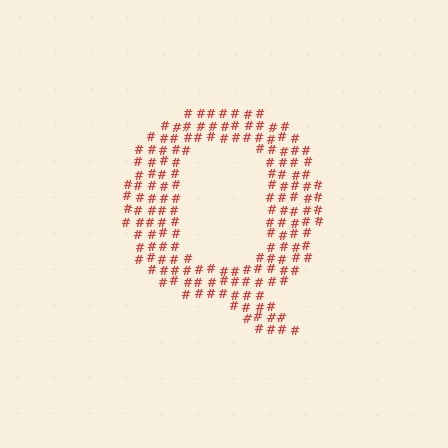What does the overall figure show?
The overall figure shows the letter Q.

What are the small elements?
The small elements are hash symbols.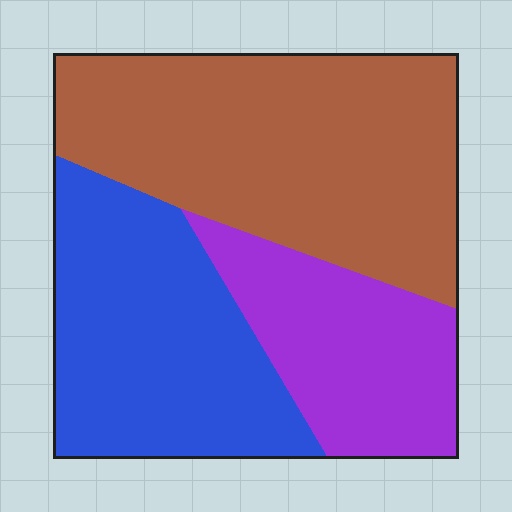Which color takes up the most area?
Brown, at roughly 45%.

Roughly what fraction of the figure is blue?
Blue takes up about one third (1/3) of the figure.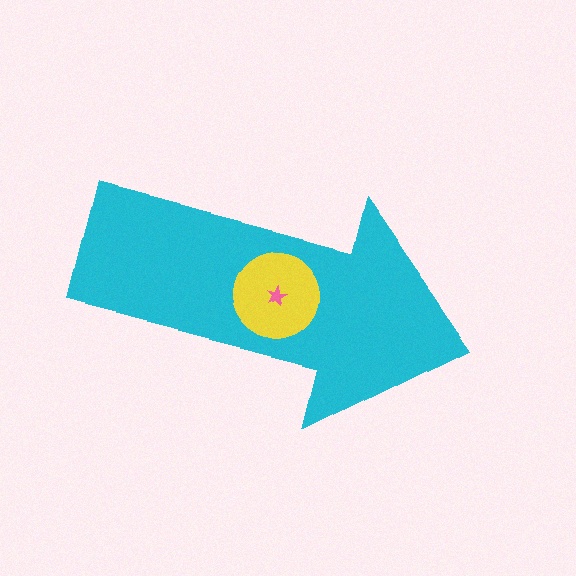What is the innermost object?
The pink star.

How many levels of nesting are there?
3.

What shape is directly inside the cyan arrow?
The yellow circle.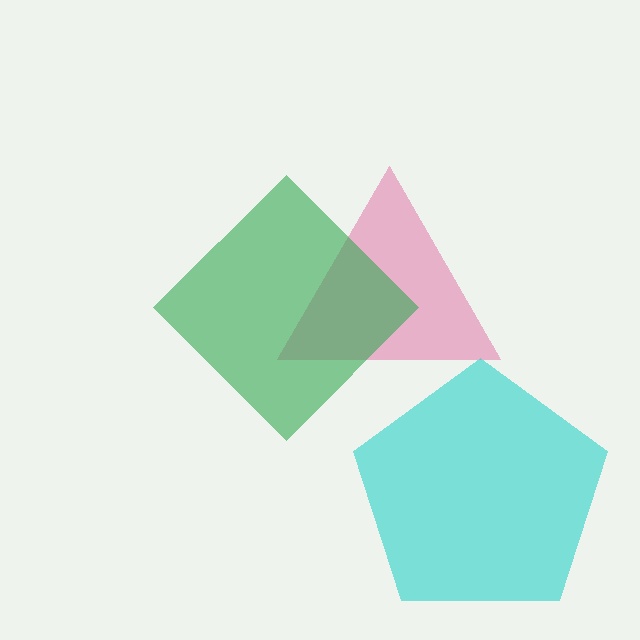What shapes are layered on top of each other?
The layered shapes are: a pink triangle, a green diamond, a cyan pentagon.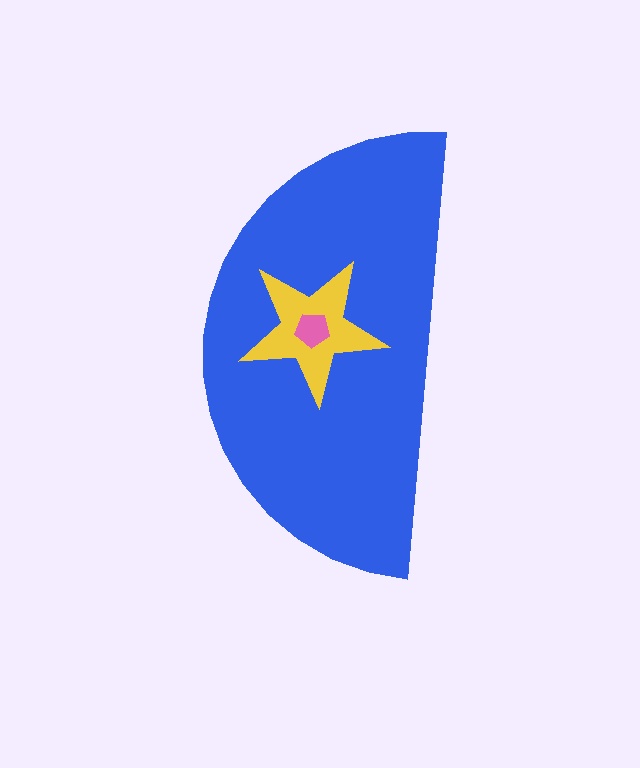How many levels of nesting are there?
3.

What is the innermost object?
The pink pentagon.